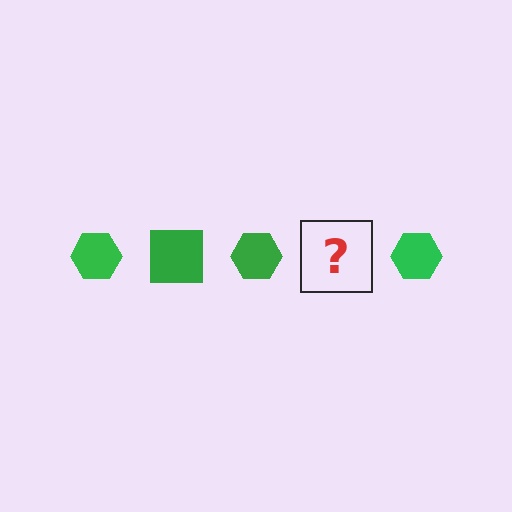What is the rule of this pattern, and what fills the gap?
The rule is that the pattern cycles through hexagon, square shapes in green. The gap should be filled with a green square.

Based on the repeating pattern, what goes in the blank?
The blank should be a green square.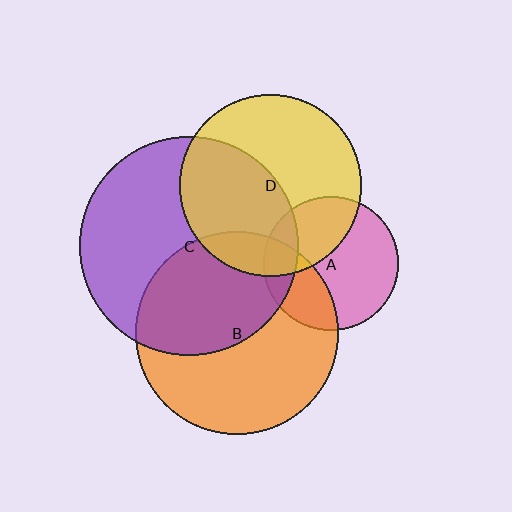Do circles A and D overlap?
Yes.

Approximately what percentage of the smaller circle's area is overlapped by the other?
Approximately 35%.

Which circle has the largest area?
Circle C (purple).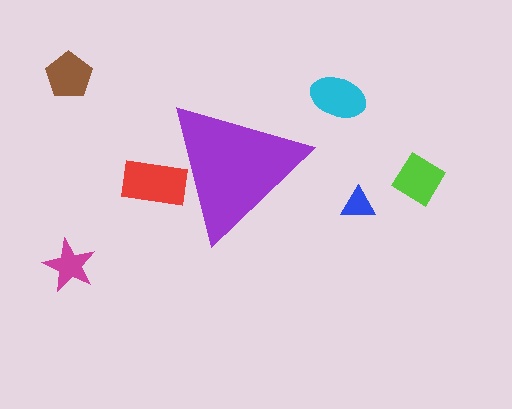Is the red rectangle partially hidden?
Yes, the red rectangle is partially hidden behind the purple triangle.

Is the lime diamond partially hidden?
No, the lime diamond is fully visible.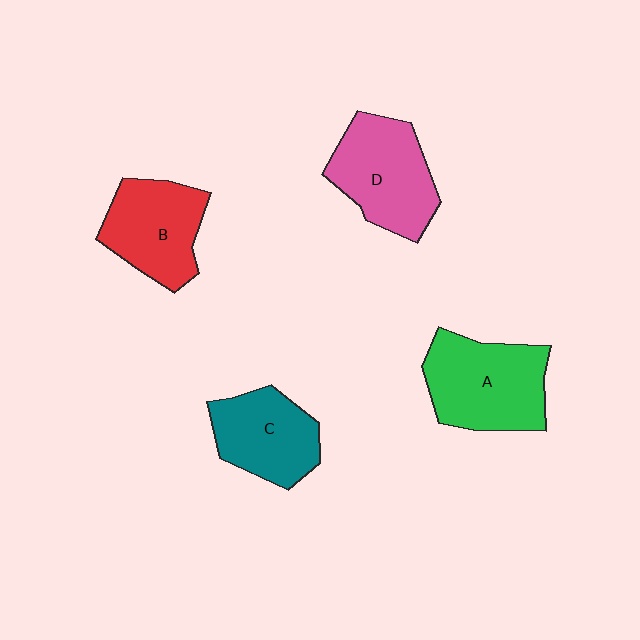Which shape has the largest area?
Shape A (green).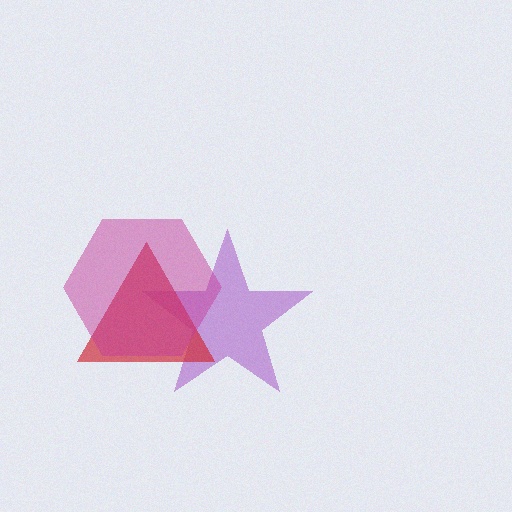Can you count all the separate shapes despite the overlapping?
Yes, there are 3 separate shapes.